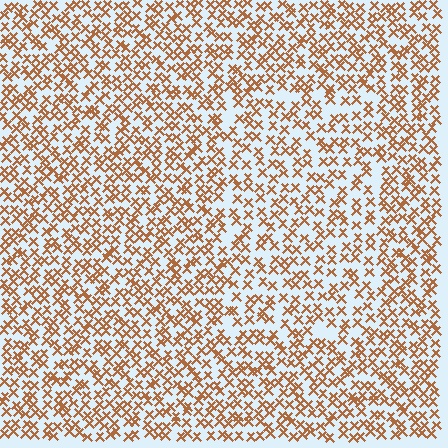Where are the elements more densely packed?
The elements are more densely packed outside the rectangle boundary.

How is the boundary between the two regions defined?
The boundary is defined by a change in element density (approximately 1.4x ratio). All elements are the same color, size, and shape.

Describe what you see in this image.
The image contains small brown elements arranged at two different densities. A rectangle-shaped region is visible where the elements are less densely packed than the surrounding area.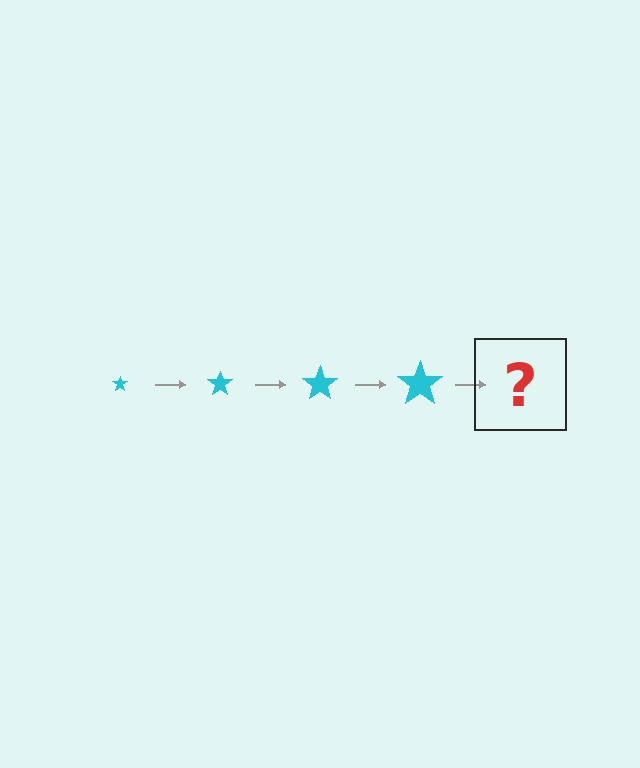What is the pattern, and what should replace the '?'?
The pattern is that the star gets progressively larger each step. The '?' should be a cyan star, larger than the previous one.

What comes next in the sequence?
The next element should be a cyan star, larger than the previous one.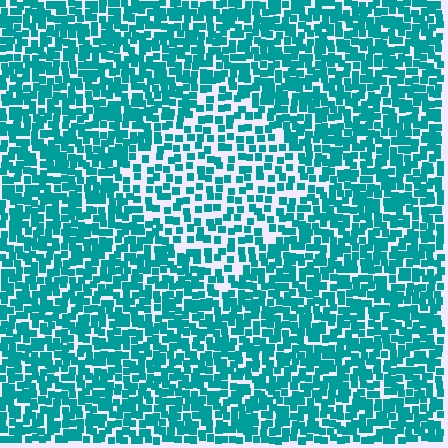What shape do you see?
I see a diamond.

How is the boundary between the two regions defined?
The boundary is defined by a change in element density (approximately 1.8x ratio). All elements are the same color, size, and shape.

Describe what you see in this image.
The image contains small teal elements arranged at two different densities. A diamond-shaped region is visible where the elements are less densely packed than the surrounding area.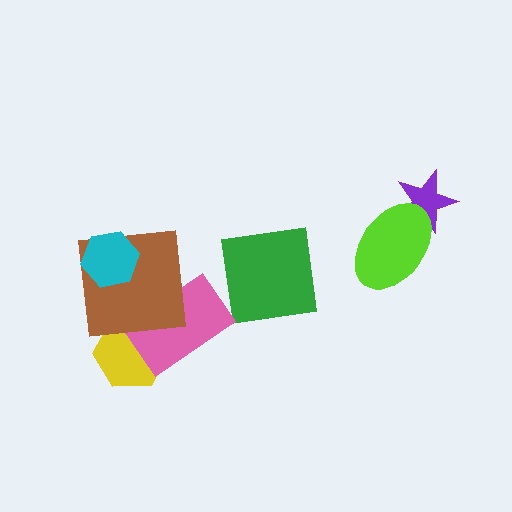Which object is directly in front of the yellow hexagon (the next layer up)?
The pink rectangle is directly in front of the yellow hexagon.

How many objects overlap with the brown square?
3 objects overlap with the brown square.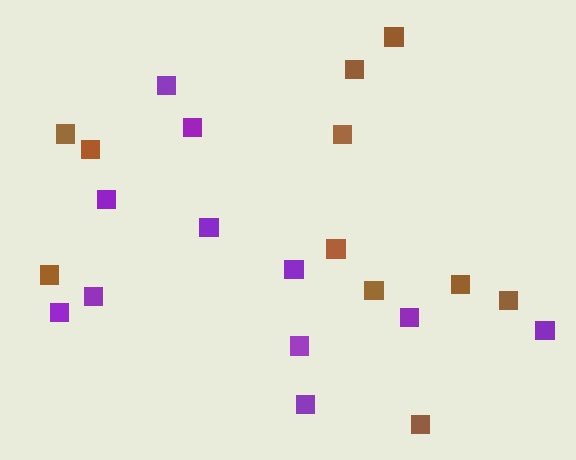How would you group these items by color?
There are 2 groups: one group of purple squares (11) and one group of brown squares (11).